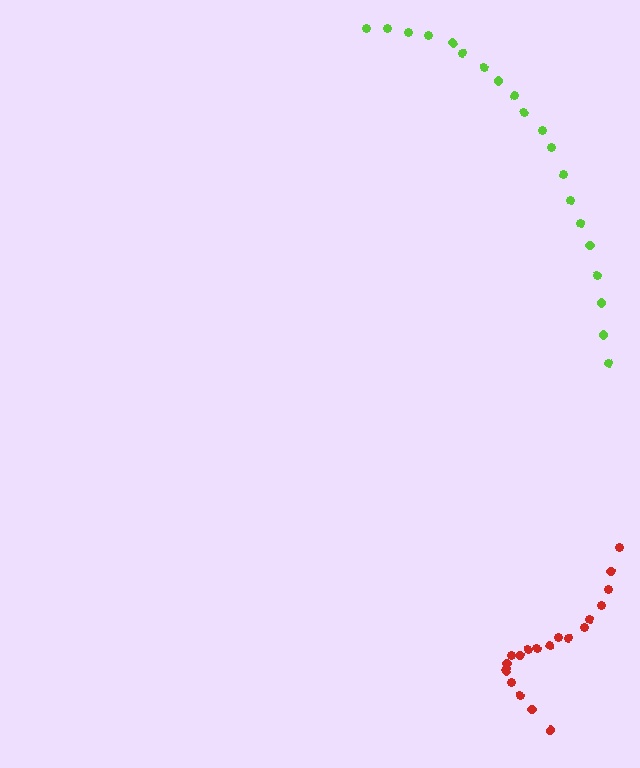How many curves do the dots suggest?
There are 2 distinct paths.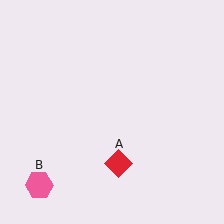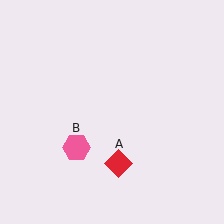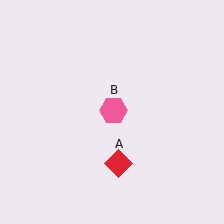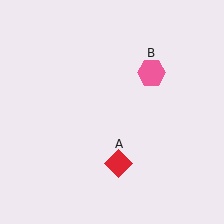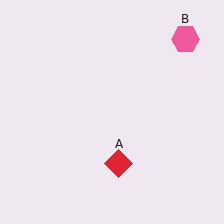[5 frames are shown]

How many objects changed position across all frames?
1 object changed position: pink hexagon (object B).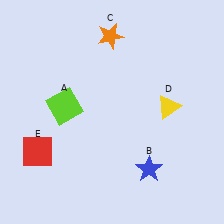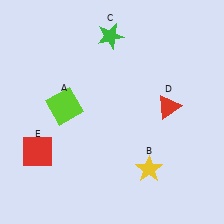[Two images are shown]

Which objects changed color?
B changed from blue to yellow. C changed from orange to green. D changed from yellow to red.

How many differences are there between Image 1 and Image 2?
There are 3 differences between the two images.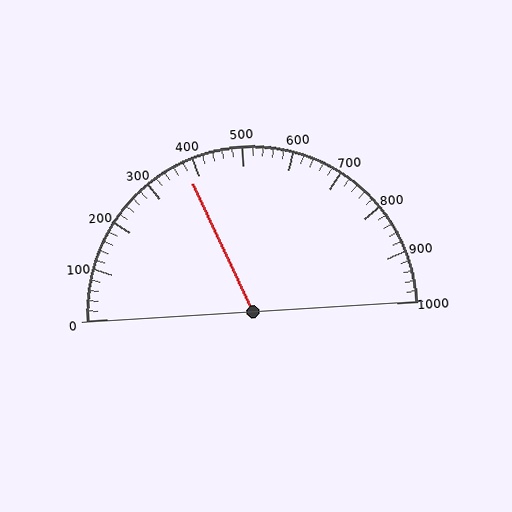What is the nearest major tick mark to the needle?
The nearest major tick mark is 400.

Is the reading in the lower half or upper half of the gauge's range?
The reading is in the lower half of the range (0 to 1000).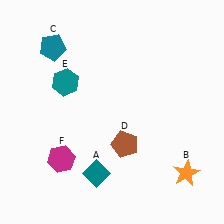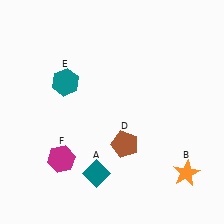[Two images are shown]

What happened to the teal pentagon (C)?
The teal pentagon (C) was removed in Image 2. It was in the top-left area of Image 1.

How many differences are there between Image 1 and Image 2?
There is 1 difference between the two images.